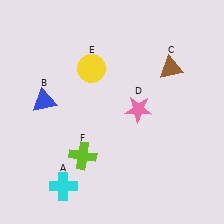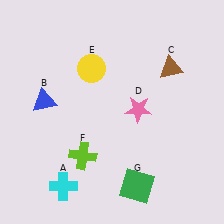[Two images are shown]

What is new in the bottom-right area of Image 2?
A green square (G) was added in the bottom-right area of Image 2.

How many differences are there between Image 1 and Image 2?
There is 1 difference between the two images.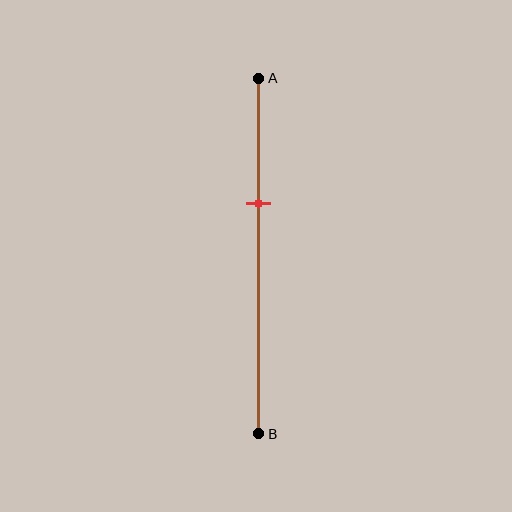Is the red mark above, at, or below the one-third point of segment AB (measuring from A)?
The red mark is approximately at the one-third point of segment AB.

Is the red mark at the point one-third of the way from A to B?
Yes, the mark is approximately at the one-third point.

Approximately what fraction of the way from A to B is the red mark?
The red mark is approximately 35% of the way from A to B.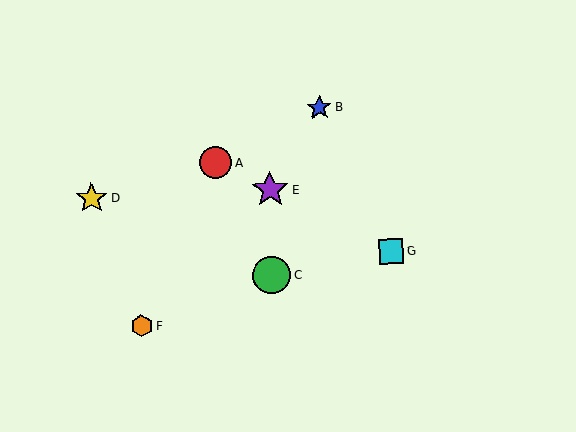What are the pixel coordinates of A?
Object A is at (216, 163).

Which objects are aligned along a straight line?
Objects A, E, G are aligned along a straight line.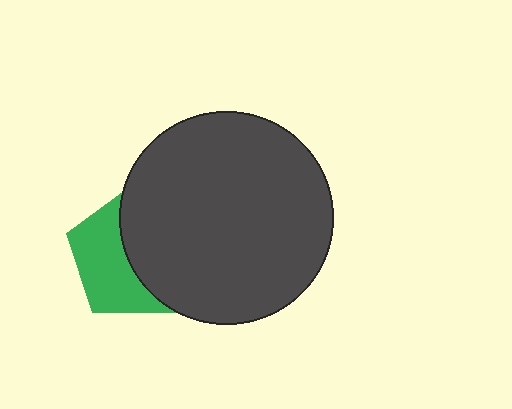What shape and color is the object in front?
The object in front is a dark gray circle.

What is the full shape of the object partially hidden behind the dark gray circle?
The partially hidden object is a green pentagon.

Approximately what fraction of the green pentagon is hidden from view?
Roughly 52% of the green pentagon is hidden behind the dark gray circle.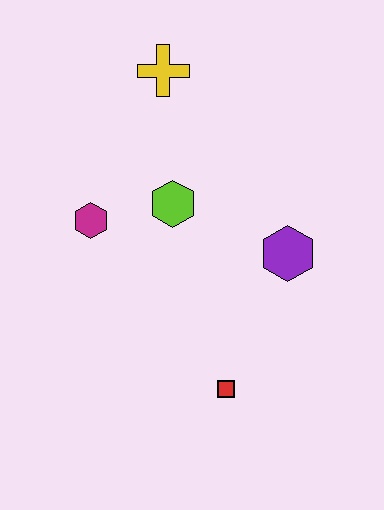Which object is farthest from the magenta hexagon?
The red square is farthest from the magenta hexagon.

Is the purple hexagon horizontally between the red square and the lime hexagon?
No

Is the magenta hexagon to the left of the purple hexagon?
Yes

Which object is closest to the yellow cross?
The lime hexagon is closest to the yellow cross.